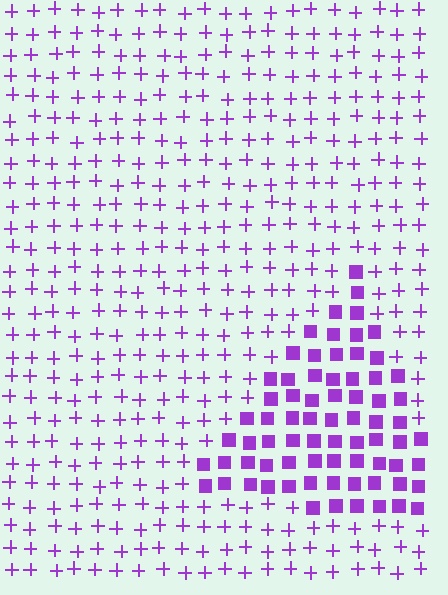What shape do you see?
I see a triangle.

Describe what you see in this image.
The image is filled with small purple elements arranged in a uniform grid. A triangle-shaped region contains squares, while the surrounding area contains plus signs. The boundary is defined purely by the change in element shape.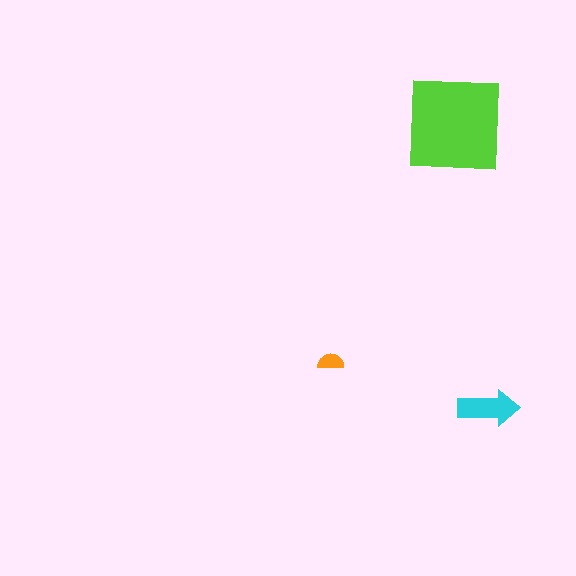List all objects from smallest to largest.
The orange semicircle, the cyan arrow, the lime square.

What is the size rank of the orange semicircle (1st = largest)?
3rd.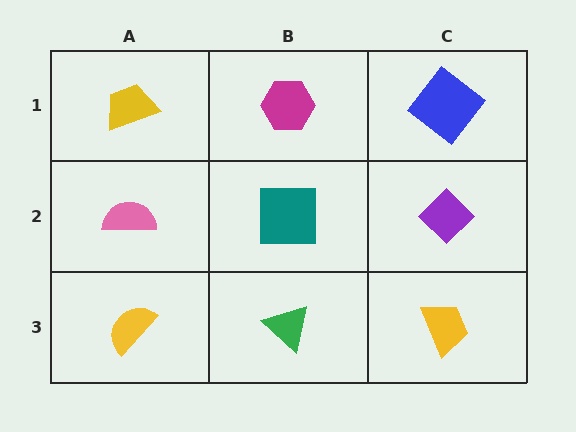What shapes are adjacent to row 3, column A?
A pink semicircle (row 2, column A), a green triangle (row 3, column B).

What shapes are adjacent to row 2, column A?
A yellow trapezoid (row 1, column A), a yellow semicircle (row 3, column A), a teal square (row 2, column B).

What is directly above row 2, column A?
A yellow trapezoid.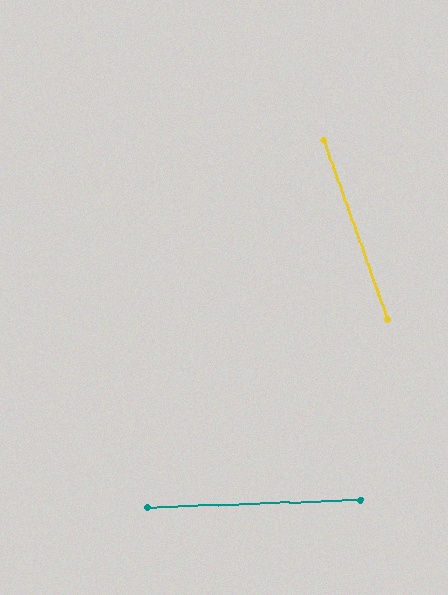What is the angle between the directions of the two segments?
Approximately 72 degrees.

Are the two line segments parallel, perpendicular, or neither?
Neither parallel nor perpendicular — they differ by about 72°.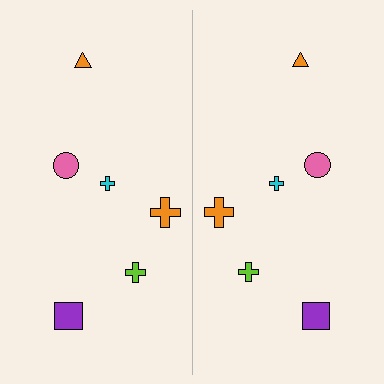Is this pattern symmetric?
Yes, this pattern has bilateral (reflection) symmetry.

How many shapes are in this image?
There are 12 shapes in this image.